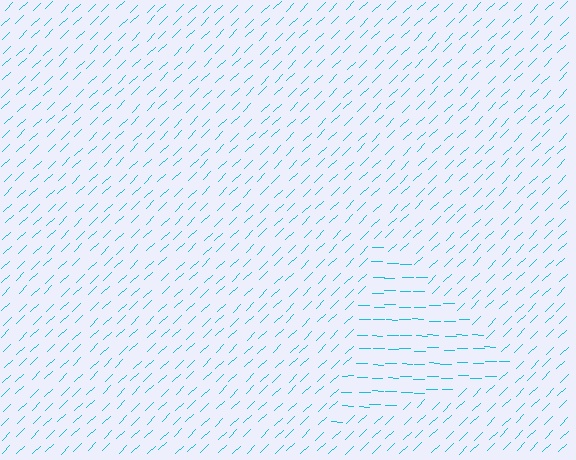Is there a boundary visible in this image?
Yes, there is a texture boundary formed by a change in line orientation.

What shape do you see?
I see a triangle.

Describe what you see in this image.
The image is filled with small cyan line segments. A triangle region in the image has lines oriented differently from the surrounding lines, creating a visible texture boundary.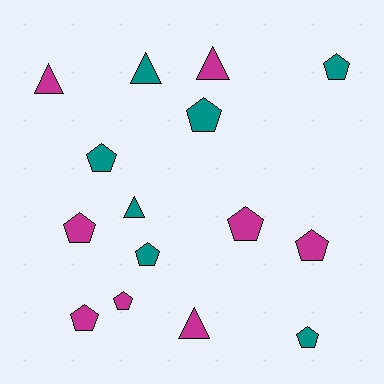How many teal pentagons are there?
There are 5 teal pentagons.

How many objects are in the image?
There are 15 objects.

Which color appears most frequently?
Magenta, with 8 objects.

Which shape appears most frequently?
Pentagon, with 10 objects.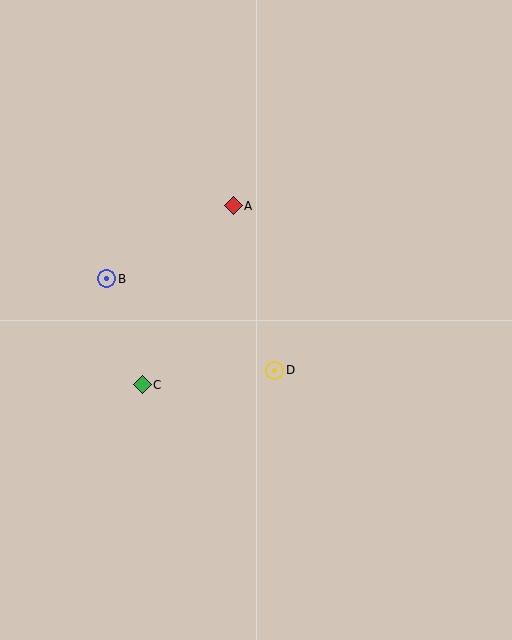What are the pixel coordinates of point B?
Point B is at (107, 279).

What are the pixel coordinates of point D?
Point D is at (275, 370).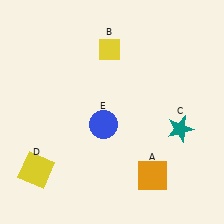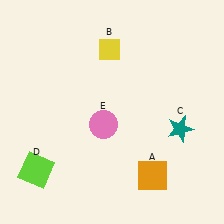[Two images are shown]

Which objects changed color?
D changed from yellow to lime. E changed from blue to pink.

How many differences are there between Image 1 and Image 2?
There are 2 differences between the two images.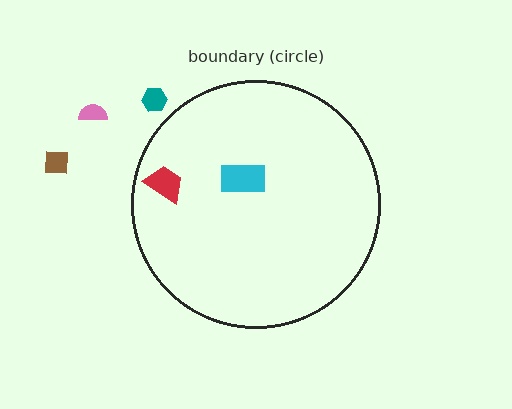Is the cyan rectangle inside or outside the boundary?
Inside.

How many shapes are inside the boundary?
2 inside, 3 outside.